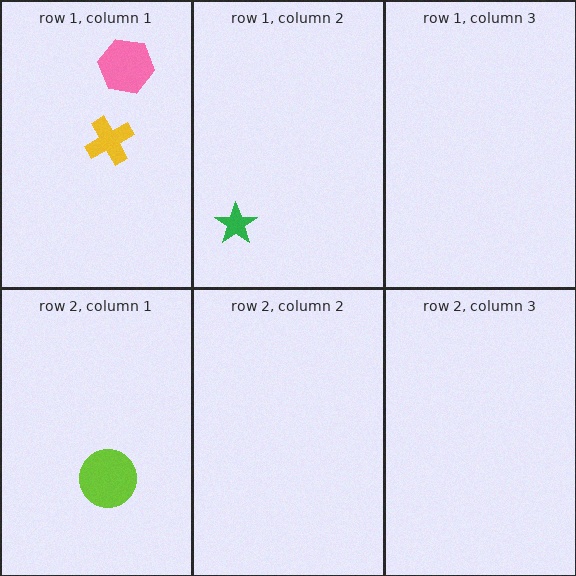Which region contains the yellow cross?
The row 1, column 1 region.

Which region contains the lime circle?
The row 2, column 1 region.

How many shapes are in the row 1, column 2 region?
1.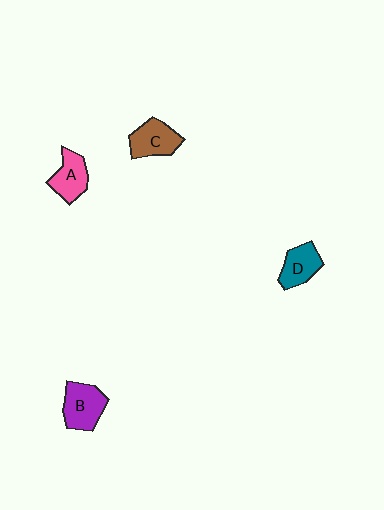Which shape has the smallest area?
Shape D (teal).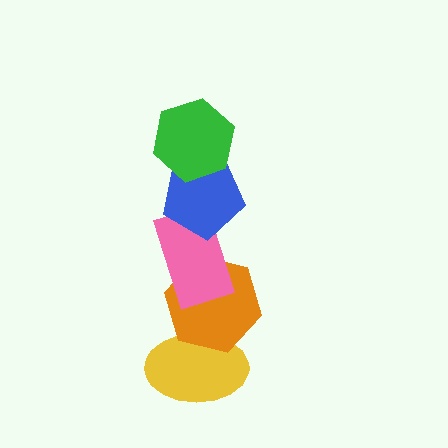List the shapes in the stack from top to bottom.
From top to bottom: the green hexagon, the blue pentagon, the pink rectangle, the orange hexagon, the yellow ellipse.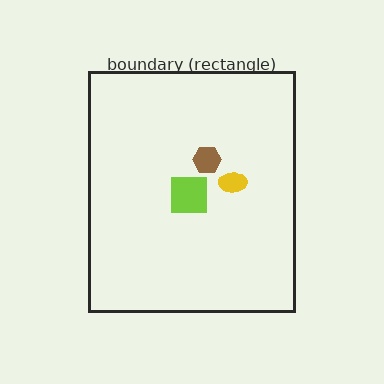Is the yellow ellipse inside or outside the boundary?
Inside.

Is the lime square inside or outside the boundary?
Inside.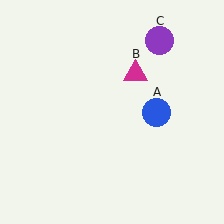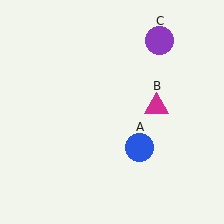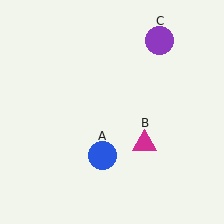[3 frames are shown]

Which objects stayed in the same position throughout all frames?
Purple circle (object C) remained stationary.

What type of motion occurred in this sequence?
The blue circle (object A), magenta triangle (object B) rotated clockwise around the center of the scene.